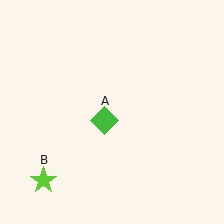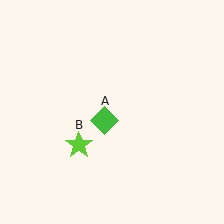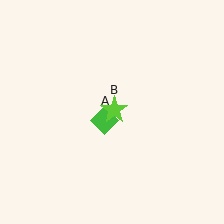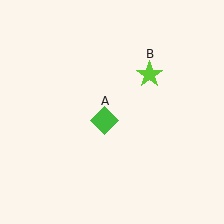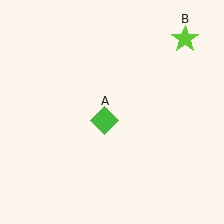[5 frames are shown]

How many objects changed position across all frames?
1 object changed position: lime star (object B).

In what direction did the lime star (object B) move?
The lime star (object B) moved up and to the right.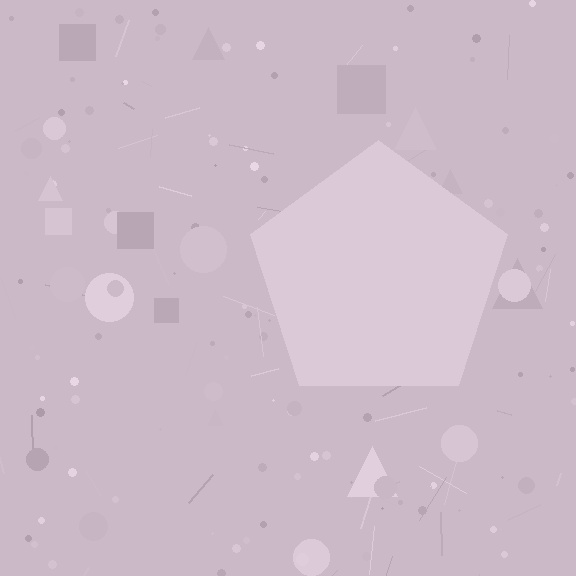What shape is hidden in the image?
A pentagon is hidden in the image.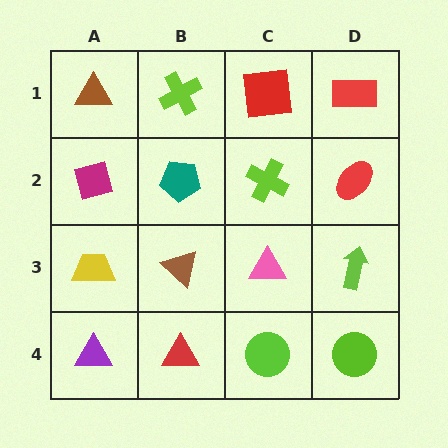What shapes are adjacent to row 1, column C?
A lime cross (row 2, column C), a lime cross (row 1, column B), a red rectangle (row 1, column D).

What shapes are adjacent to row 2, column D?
A red rectangle (row 1, column D), a lime arrow (row 3, column D), a lime cross (row 2, column C).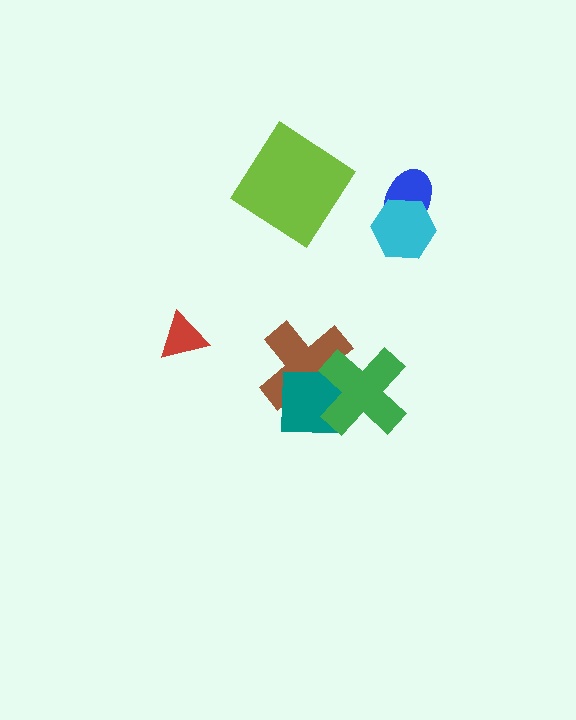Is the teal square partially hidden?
Yes, it is partially covered by another shape.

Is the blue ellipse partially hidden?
Yes, it is partially covered by another shape.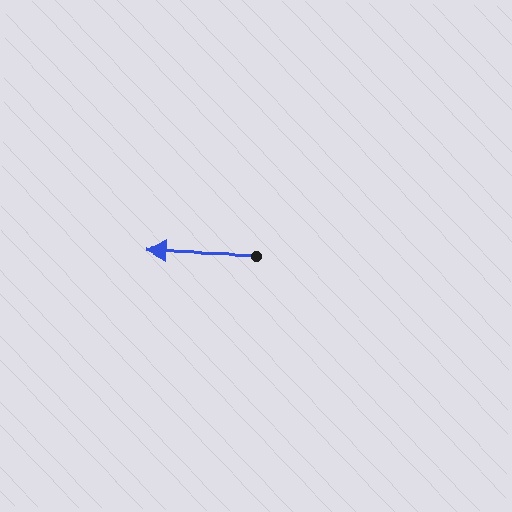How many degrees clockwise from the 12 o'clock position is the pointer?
Approximately 272 degrees.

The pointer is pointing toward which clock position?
Roughly 9 o'clock.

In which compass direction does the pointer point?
West.